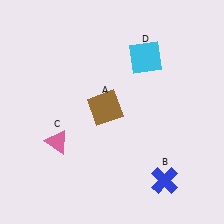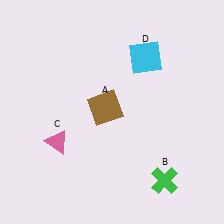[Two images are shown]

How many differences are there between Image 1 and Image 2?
There is 1 difference between the two images.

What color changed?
The cross (B) changed from blue in Image 1 to green in Image 2.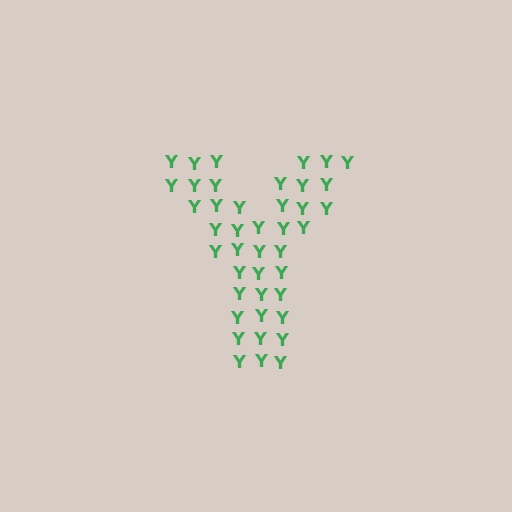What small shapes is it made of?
It is made of small letter Y's.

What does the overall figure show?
The overall figure shows the letter Y.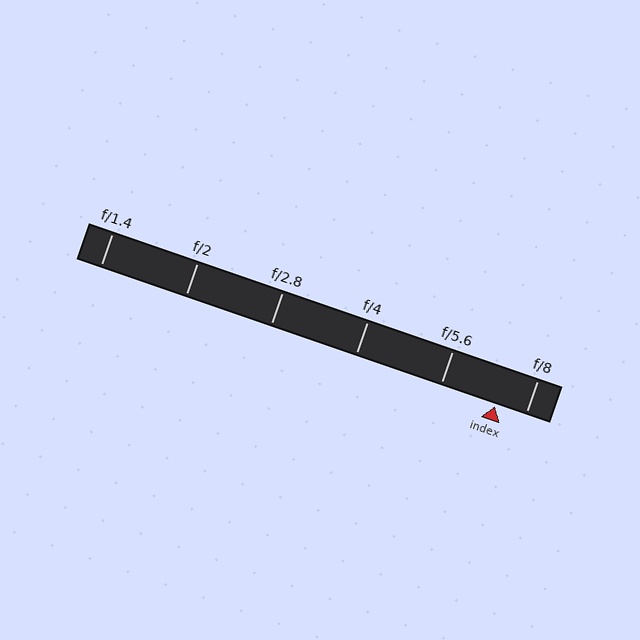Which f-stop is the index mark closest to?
The index mark is closest to f/8.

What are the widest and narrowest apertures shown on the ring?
The widest aperture shown is f/1.4 and the narrowest is f/8.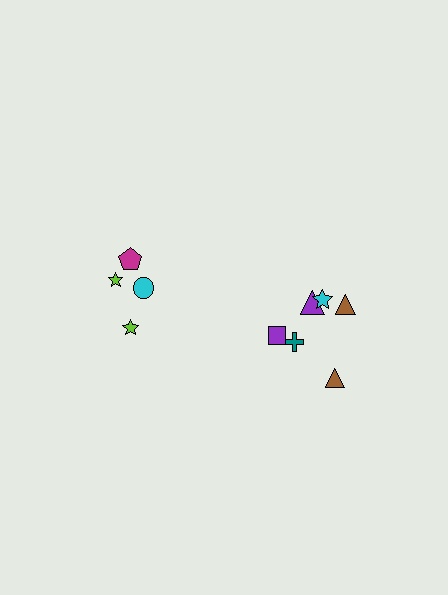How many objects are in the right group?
There are 6 objects.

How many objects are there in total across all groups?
There are 10 objects.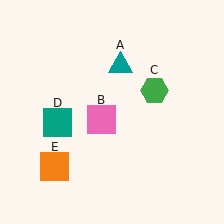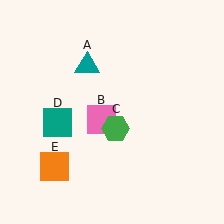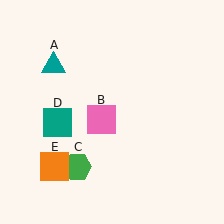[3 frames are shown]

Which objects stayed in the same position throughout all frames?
Pink square (object B) and teal square (object D) and orange square (object E) remained stationary.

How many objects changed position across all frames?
2 objects changed position: teal triangle (object A), green hexagon (object C).